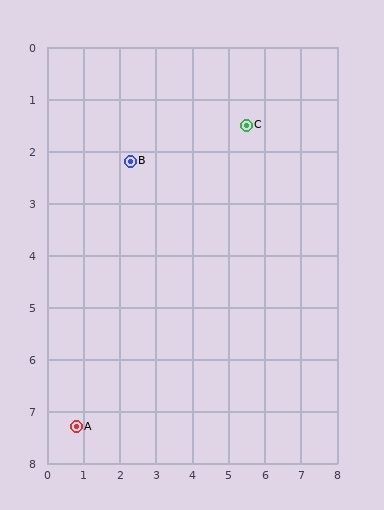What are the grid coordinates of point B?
Point B is at approximately (2.3, 2.2).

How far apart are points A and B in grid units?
Points A and B are about 5.3 grid units apart.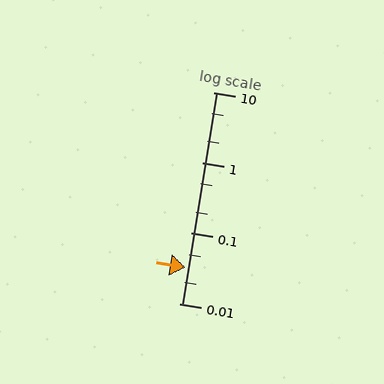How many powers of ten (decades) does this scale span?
The scale spans 3 decades, from 0.01 to 10.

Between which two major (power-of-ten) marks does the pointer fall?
The pointer is between 0.01 and 0.1.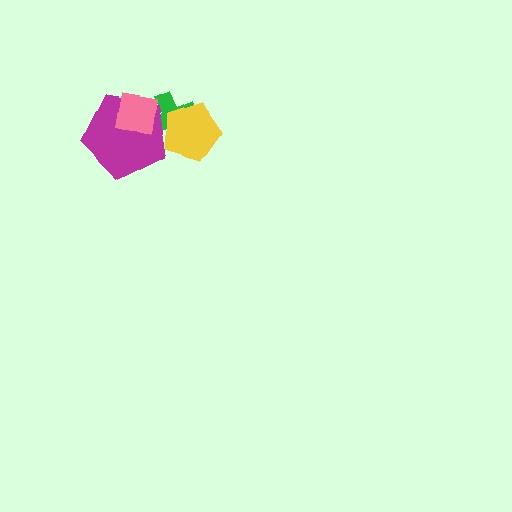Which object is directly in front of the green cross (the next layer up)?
The magenta pentagon is directly in front of the green cross.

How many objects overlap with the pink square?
2 objects overlap with the pink square.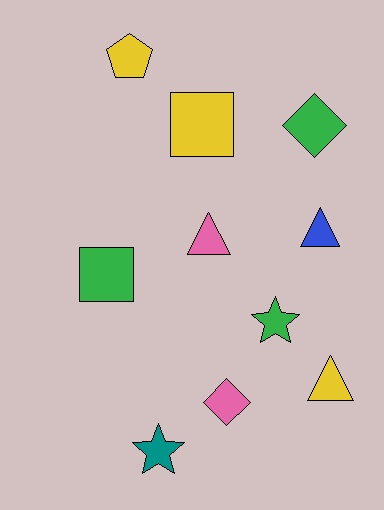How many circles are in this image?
There are no circles.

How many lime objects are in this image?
There are no lime objects.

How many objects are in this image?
There are 10 objects.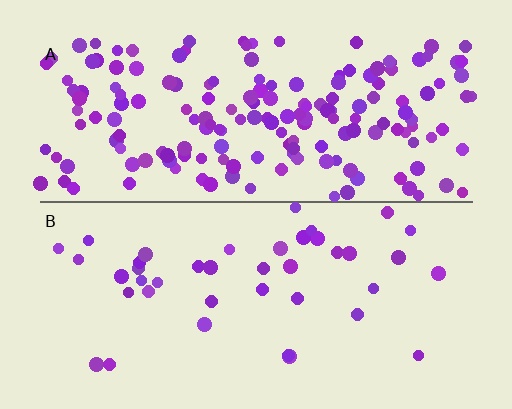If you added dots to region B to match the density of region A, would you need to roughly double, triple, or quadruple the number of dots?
Approximately quadruple.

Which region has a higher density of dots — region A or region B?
A (the top).